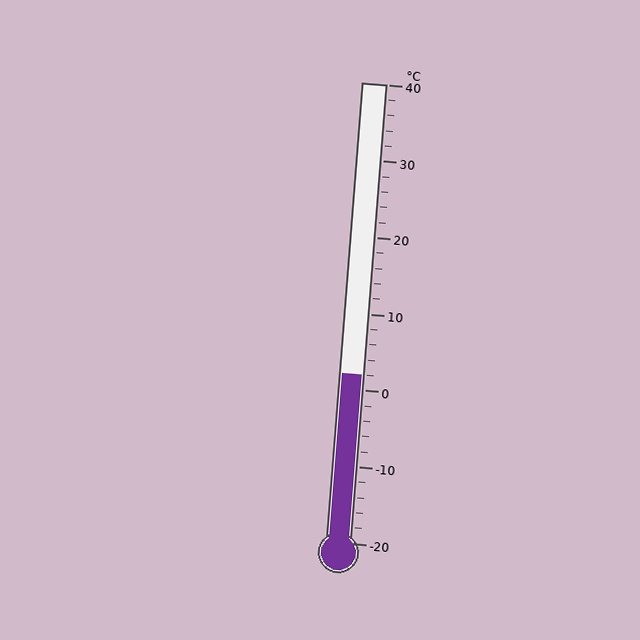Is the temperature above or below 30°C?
The temperature is below 30°C.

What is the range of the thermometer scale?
The thermometer scale ranges from -20°C to 40°C.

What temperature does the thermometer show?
The thermometer shows approximately 2°C.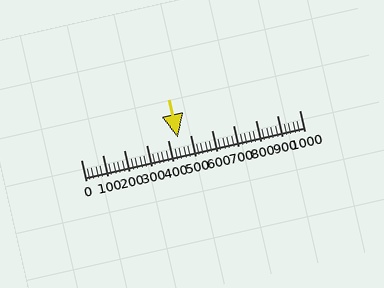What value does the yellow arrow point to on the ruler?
The yellow arrow points to approximately 444.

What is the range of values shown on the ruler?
The ruler shows values from 0 to 1000.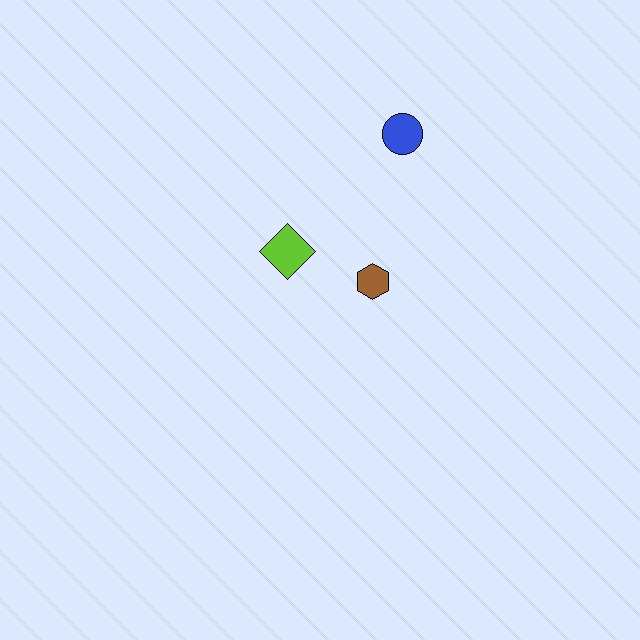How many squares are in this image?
There are no squares.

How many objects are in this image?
There are 3 objects.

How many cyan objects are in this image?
There are no cyan objects.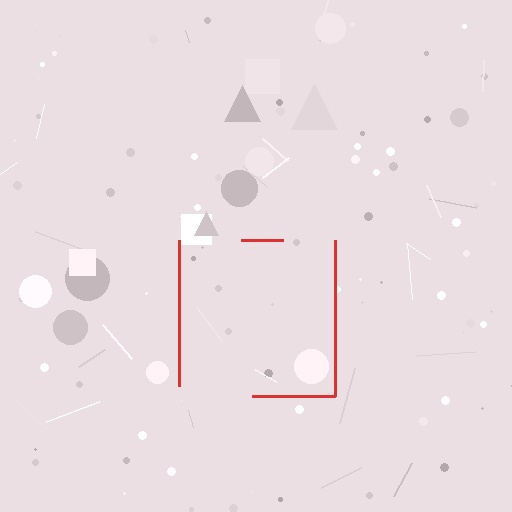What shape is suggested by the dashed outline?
The dashed outline suggests a square.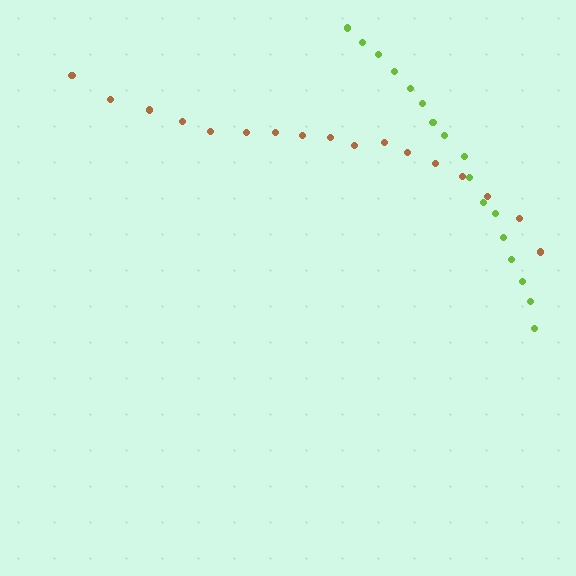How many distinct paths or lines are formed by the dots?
There are 2 distinct paths.